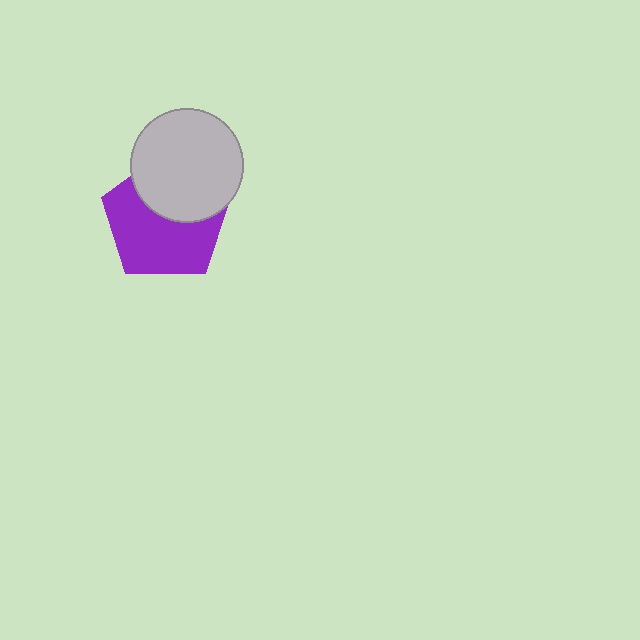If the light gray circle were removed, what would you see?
You would see the complete purple pentagon.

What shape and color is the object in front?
The object in front is a light gray circle.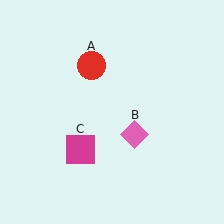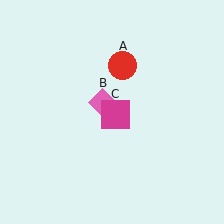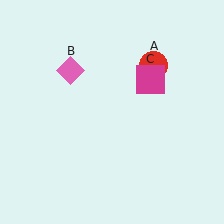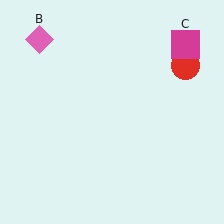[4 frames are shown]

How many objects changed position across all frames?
3 objects changed position: red circle (object A), pink diamond (object B), magenta square (object C).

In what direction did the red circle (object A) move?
The red circle (object A) moved right.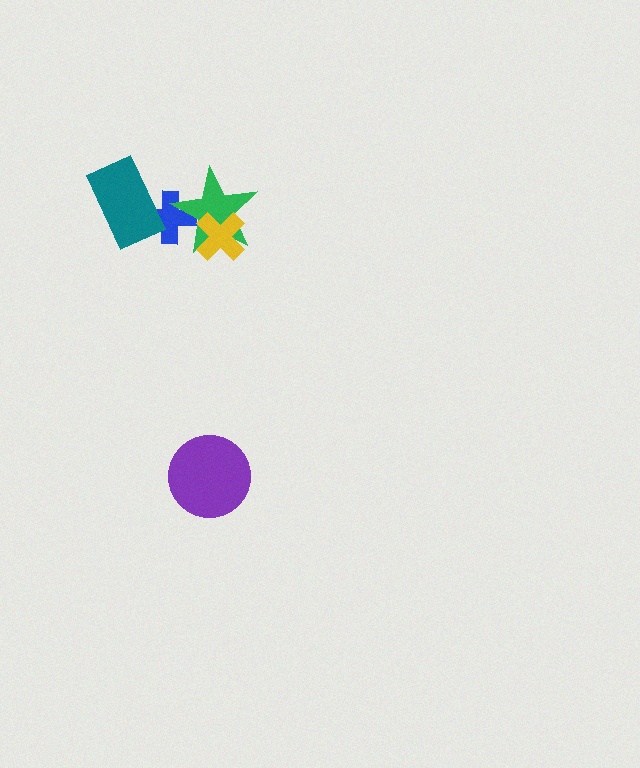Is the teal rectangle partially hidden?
No, no other shape covers it.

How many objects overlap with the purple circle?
0 objects overlap with the purple circle.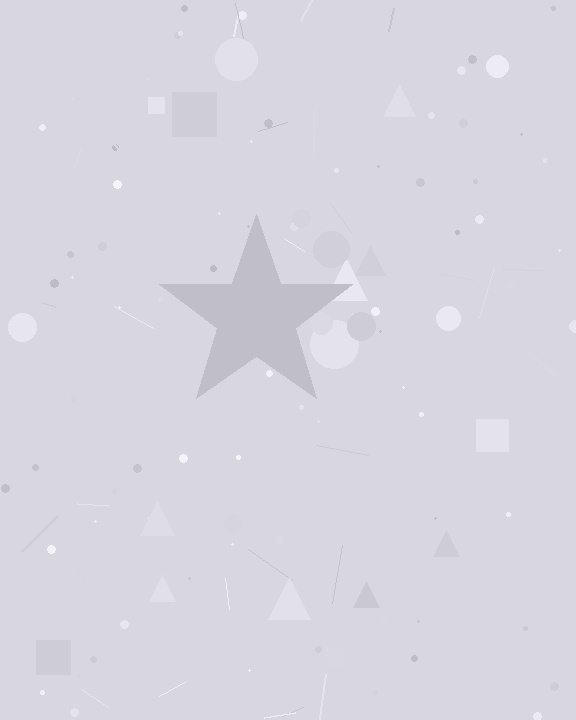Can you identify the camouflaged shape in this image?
The camouflaged shape is a star.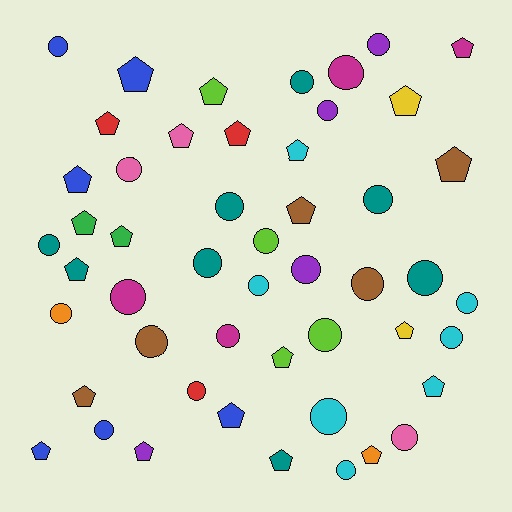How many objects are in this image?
There are 50 objects.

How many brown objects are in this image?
There are 5 brown objects.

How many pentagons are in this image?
There are 23 pentagons.